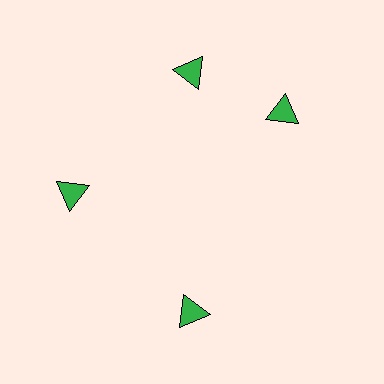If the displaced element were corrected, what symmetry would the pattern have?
It would have 4-fold rotational symmetry — the pattern would map onto itself every 90 degrees.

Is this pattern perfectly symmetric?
No. The 4 green triangles are arranged in a ring, but one element near the 3 o'clock position is rotated out of alignment along the ring, breaking the 4-fold rotational symmetry.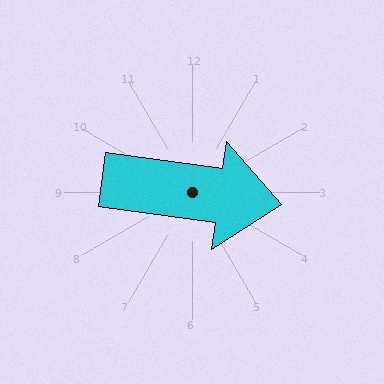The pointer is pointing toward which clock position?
Roughly 3 o'clock.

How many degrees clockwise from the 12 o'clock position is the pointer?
Approximately 98 degrees.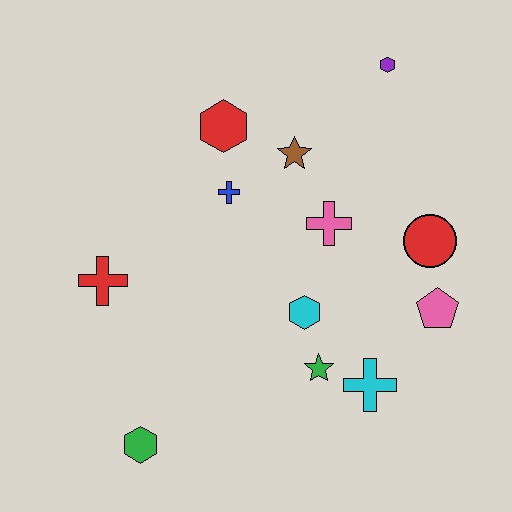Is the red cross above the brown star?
No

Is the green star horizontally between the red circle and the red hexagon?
Yes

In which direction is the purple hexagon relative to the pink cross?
The purple hexagon is above the pink cross.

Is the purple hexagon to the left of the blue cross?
No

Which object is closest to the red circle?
The pink pentagon is closest to the red circle.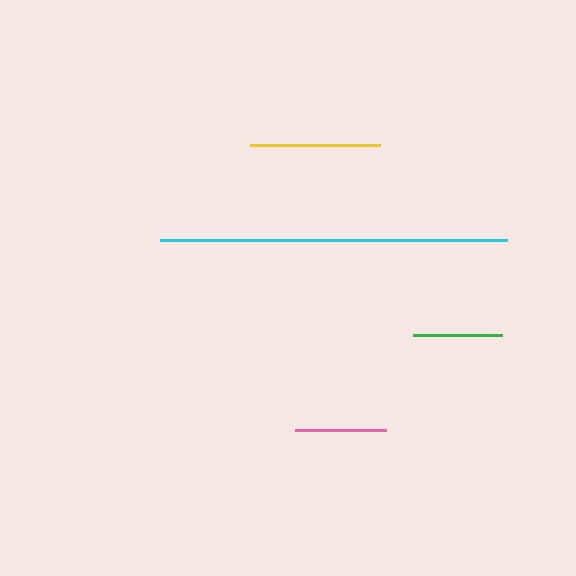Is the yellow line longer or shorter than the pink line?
The yellow line is longer than the pink line.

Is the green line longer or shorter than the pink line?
The pink line is longer than the green line.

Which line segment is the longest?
The cyan line is the longest at approximately 347 pixels.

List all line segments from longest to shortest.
From longest to shortest: cyan, yellow, pink, green.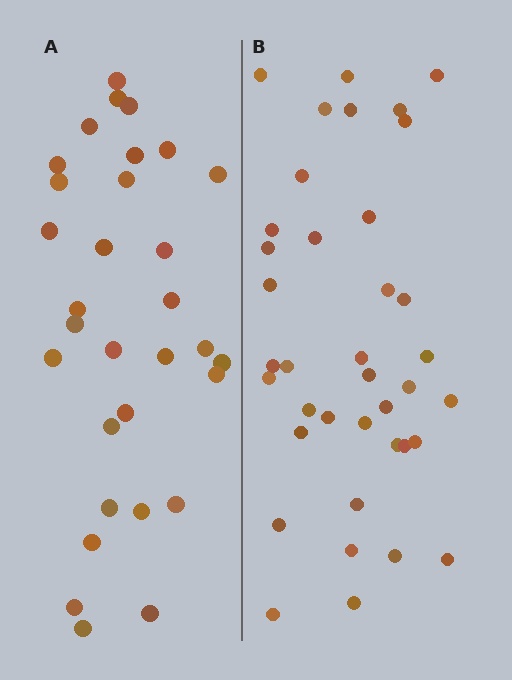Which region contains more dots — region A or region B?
Region B (the right region) has more dots.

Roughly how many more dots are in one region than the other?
Region B has roughly 8 or so more dots than region A.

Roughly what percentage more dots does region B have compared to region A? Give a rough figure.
About 25% more.